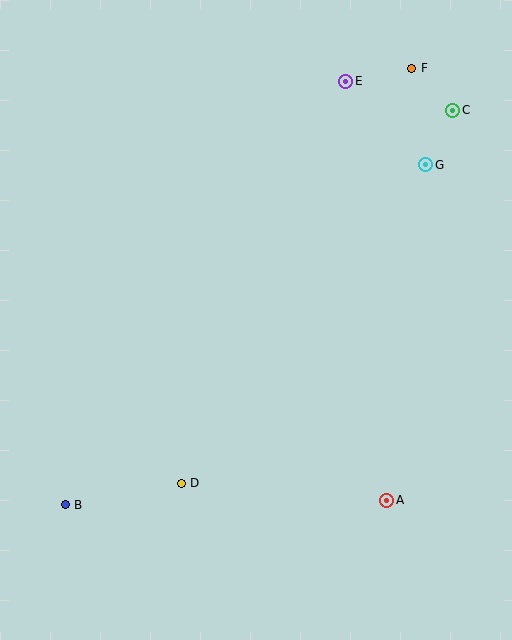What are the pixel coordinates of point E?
Point E is at (346, 81).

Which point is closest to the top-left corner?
Point E is closest to the top-left corner.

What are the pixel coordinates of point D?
Point D is at (181, 483).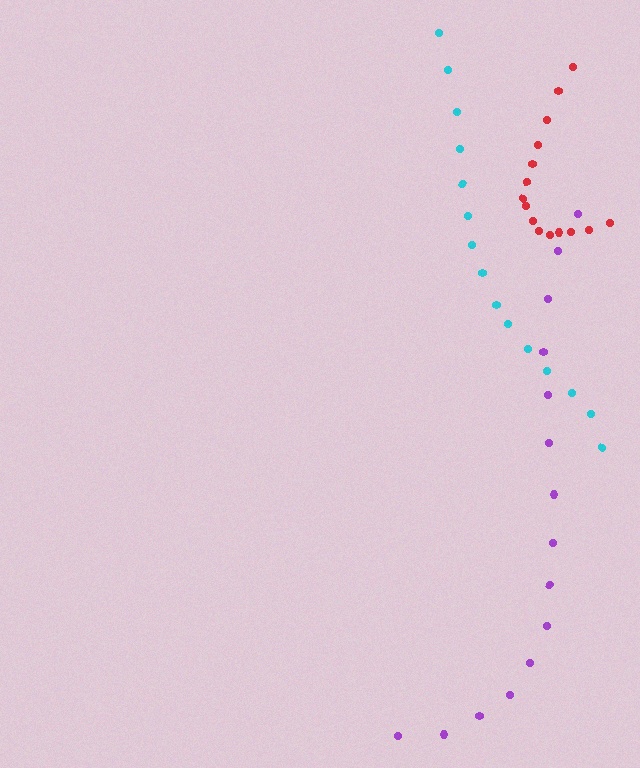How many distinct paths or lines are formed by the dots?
There are 3 distinct paths.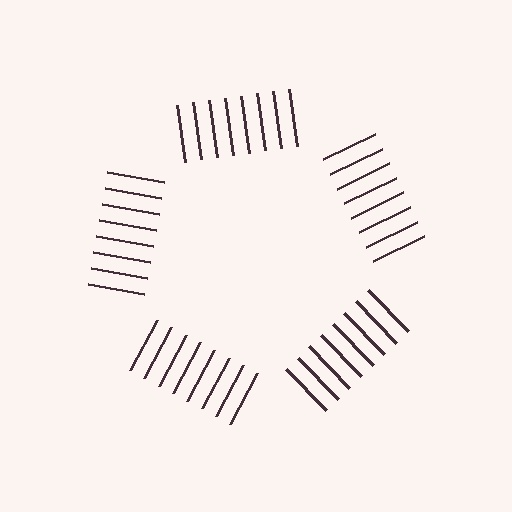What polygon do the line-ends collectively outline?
An illusory pentagon — the line segments terminate on its edges but no continuous stroke is drawn.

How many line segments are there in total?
40 — 8 along each of the 5 edges.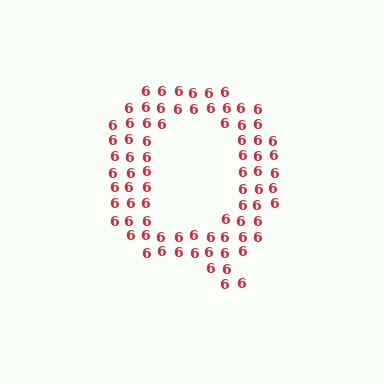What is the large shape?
The large shape is the letter Q.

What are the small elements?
The small elements are digit 6's.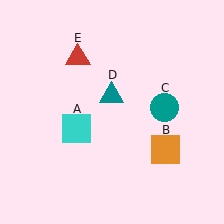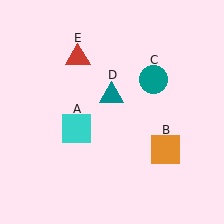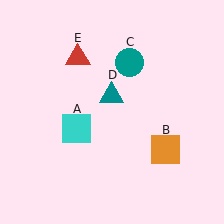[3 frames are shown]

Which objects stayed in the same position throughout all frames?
Cyan square (object A) and orange square (object B) and teal triangle (object D) and red triangle (object E) remained stationary.